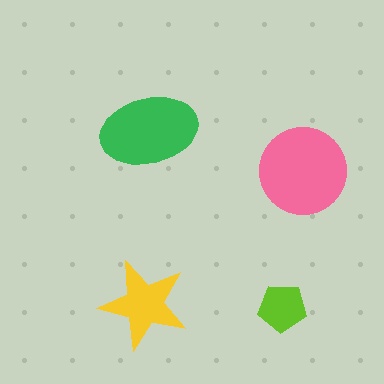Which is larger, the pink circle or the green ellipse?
The pink circle.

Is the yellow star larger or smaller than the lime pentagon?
Larger.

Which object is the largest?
The pink circle.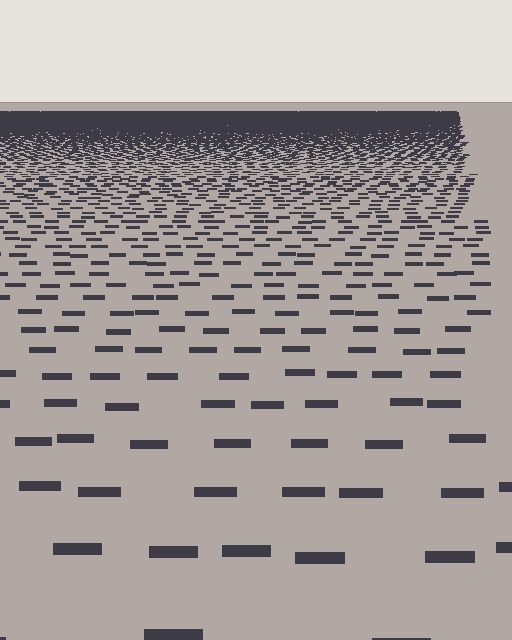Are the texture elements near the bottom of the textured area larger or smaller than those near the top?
Larger. Near the bottom, elements are closer to the viewer and appear at a bigger on-screen size.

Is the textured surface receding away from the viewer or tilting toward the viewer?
The surface is receding away from the viewer. Texture elements get smaller and denser toward the top.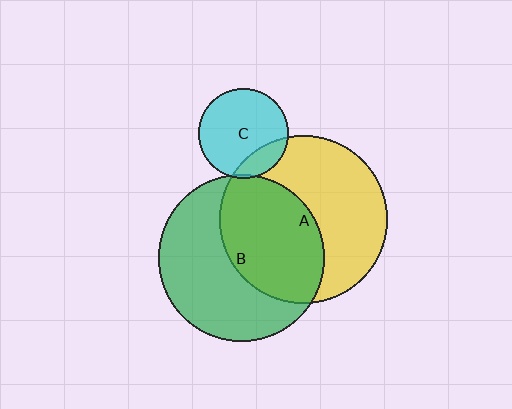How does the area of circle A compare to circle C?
Approximately 3.5 times.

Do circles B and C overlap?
Yes.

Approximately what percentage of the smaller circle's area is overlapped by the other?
Approximately 5%.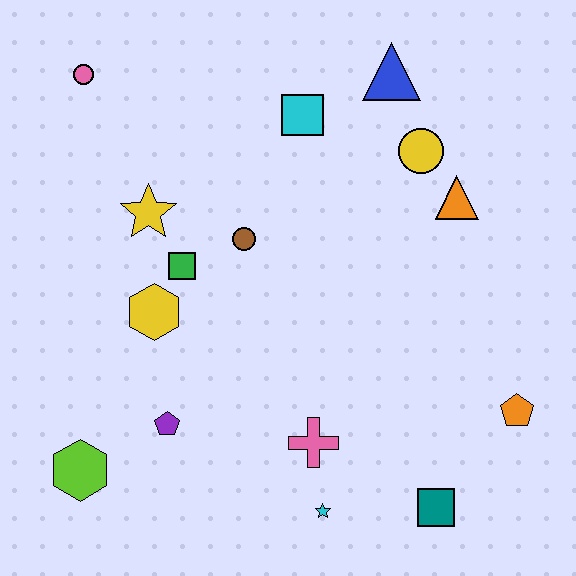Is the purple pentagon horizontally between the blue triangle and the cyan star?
No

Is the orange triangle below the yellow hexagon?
No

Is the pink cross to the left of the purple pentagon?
No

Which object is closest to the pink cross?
The cyan star is closest to the pink cross.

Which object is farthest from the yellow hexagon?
The orange pentagon is farthest from the yellow hexagon.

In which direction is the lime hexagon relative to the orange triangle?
The lime hexagon is to the left of the orange triangle.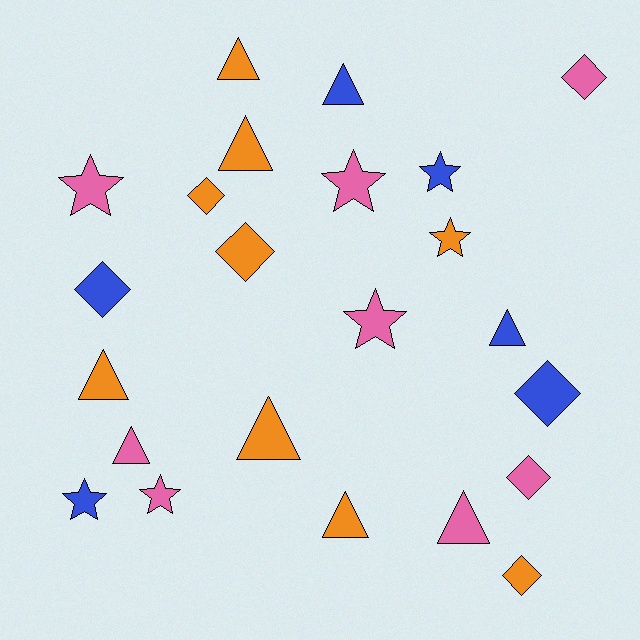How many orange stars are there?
There is 1 orange star.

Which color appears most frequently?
Orange, with 9 objects.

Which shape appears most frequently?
Triangle, with 9 objects.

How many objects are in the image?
There are 23 objects.